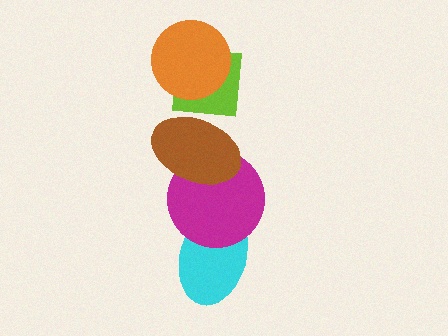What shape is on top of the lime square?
The orange circle is on top of the lime square.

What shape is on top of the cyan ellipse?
The magenta circle is on top of the cyan ellipse.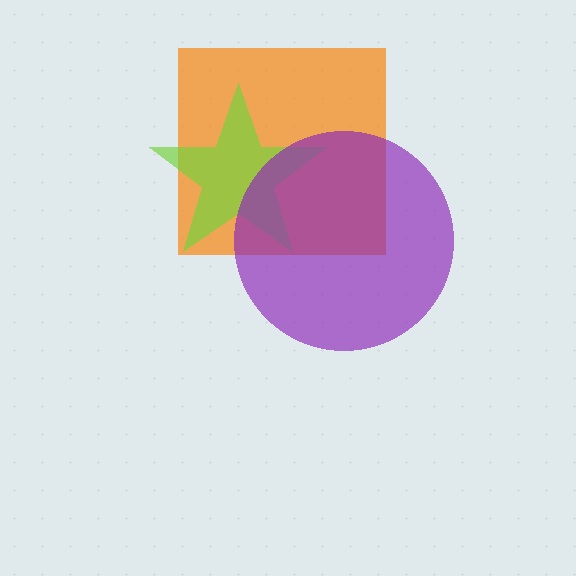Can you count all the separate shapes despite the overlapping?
Yes, there are 3 separate shapes.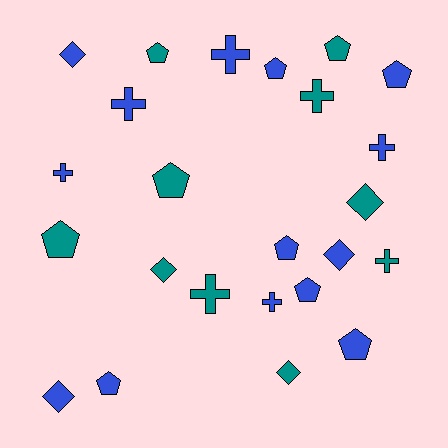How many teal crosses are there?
There are 3 teal crosses.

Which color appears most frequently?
Blue, with 14 objects.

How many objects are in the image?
There are 24 objects.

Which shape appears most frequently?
Pentagon, with 10 objects.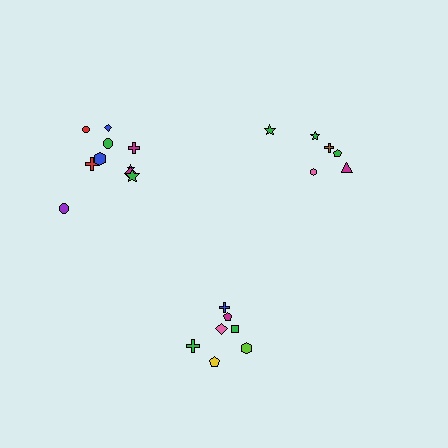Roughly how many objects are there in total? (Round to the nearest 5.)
Roughly 25 objects in total.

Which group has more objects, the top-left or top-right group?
The top-left group.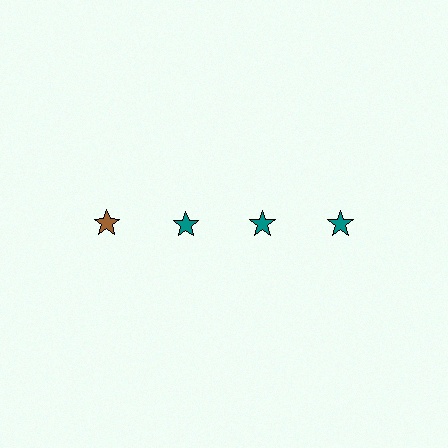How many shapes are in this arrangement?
There are 4 shapes arranged in a grid pattern.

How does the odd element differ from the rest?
It has a different color: brown instead of teal.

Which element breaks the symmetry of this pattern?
The brown star in the top row, leftmost column breaks the symmetry. All other shapes are teal stars.